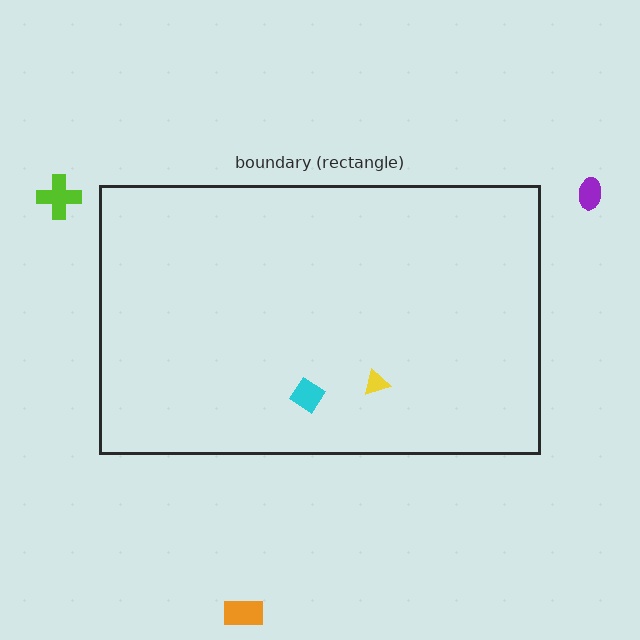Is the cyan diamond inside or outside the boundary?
Inside.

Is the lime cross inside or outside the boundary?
Outside.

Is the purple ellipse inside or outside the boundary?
Outside.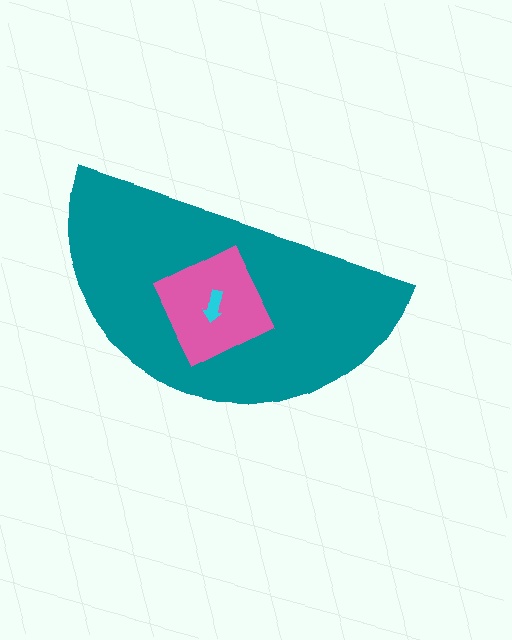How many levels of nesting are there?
3.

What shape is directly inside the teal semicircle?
The pink diamond.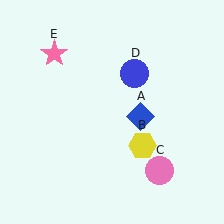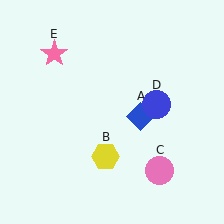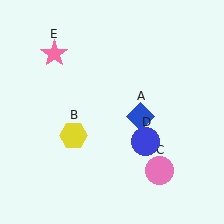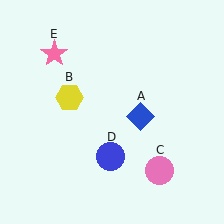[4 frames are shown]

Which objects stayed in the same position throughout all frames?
Blue diamond (object A) and pink circle (object C) and pink star (object E) remained stationary.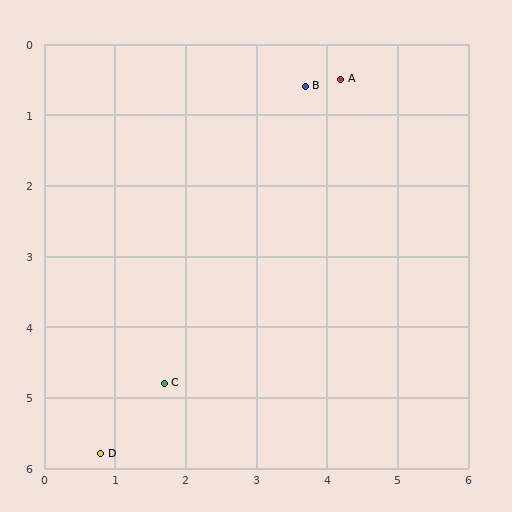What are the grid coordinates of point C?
Point C is at approximately (1.7, 4.8).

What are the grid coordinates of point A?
Point A is at approximately (4.2, 0.5).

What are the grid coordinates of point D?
Point D is at approximately (0.8, 5.8).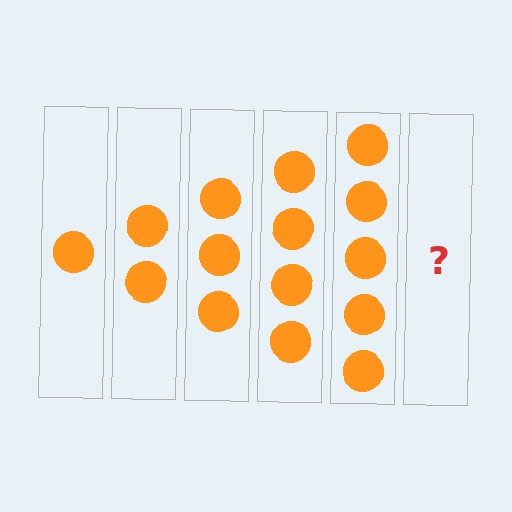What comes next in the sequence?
The next element should be 6 circles.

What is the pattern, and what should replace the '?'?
The pattern is that each step adds one more circle. The '?' should be 6 circles.